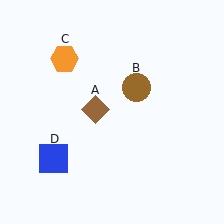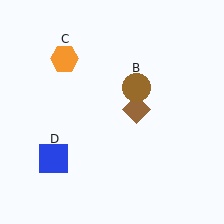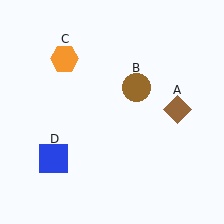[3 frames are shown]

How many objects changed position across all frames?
1 object changed position: brown diamond (object A).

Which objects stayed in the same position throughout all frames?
Brown circle (object B) and orange hexagon (object C) and blue square (object D) remained stationary.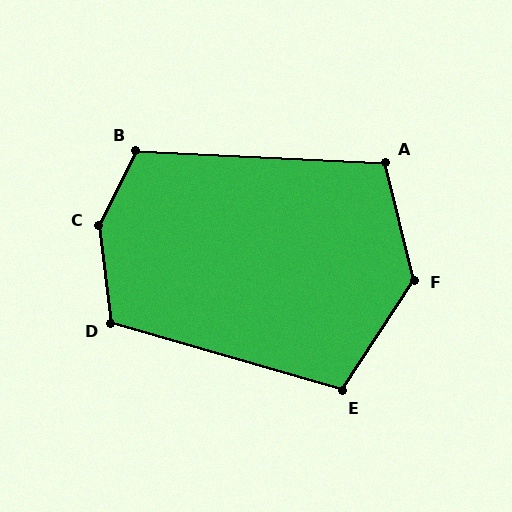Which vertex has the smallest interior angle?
A, at approximately 106 degrees.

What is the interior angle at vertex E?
Approximately 107 degrees (obtuse).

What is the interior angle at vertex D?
Approximately 113 degrees (obtuse).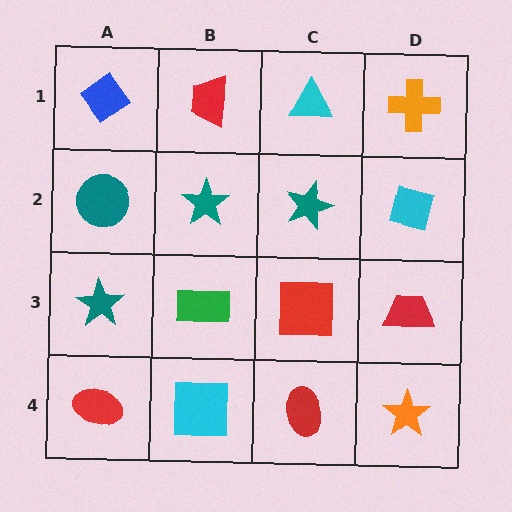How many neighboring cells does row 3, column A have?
3.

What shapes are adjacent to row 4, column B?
A green rectangle (row 3, column B), a red ellipse (row 4, column A), a red ellipse (row 4, column C).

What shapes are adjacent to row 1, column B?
A teal star (row 2, column B), a blue diamond (row 1, column A), a cyan triangle (row 1, column C).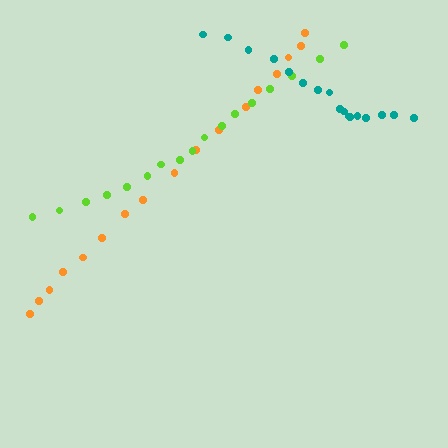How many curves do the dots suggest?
There are 3 distinct paths.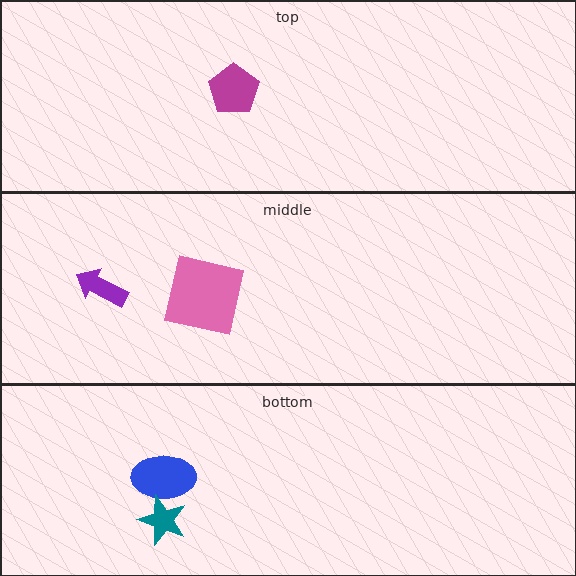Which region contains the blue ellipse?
The bottom region.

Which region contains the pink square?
The middle region.